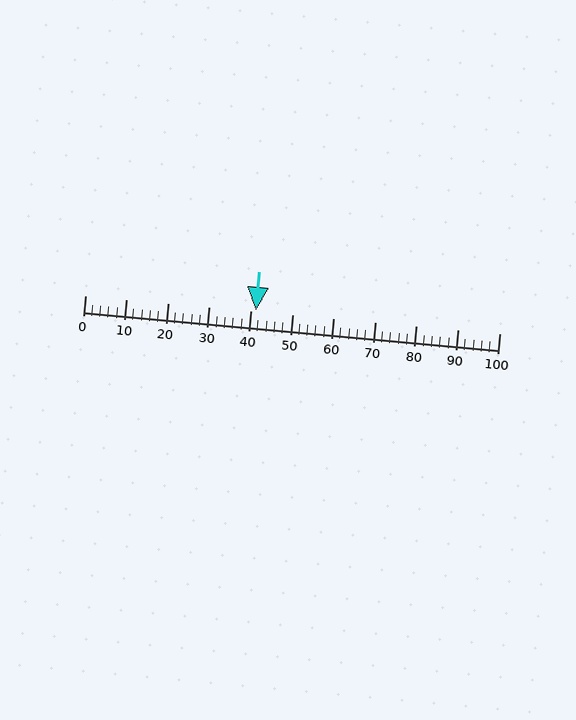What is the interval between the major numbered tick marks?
The major tick marks are spaced 10 units apart.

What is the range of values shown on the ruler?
The ruler shows values from 0 to 100.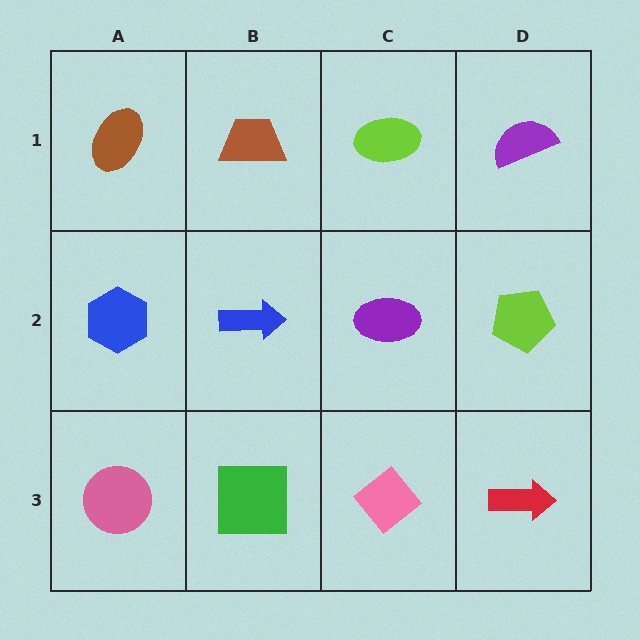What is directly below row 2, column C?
A pink diamond.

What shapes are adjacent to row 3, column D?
A lime pentagon (row 2, column D), a pink diamond (row 3, column C).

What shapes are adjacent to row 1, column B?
A blue arrow (row 2, column B), a brown ellipse (row 1, column A), a lime ellipse (row 1, column C).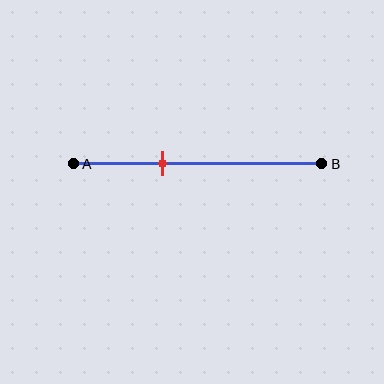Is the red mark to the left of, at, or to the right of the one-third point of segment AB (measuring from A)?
The red mark is approximately at the one-third point of segment AB.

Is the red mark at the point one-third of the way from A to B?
Yes, the mark is approximately at the one-third point.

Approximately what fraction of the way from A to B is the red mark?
The red mark is approximately 35% of the way from A to B.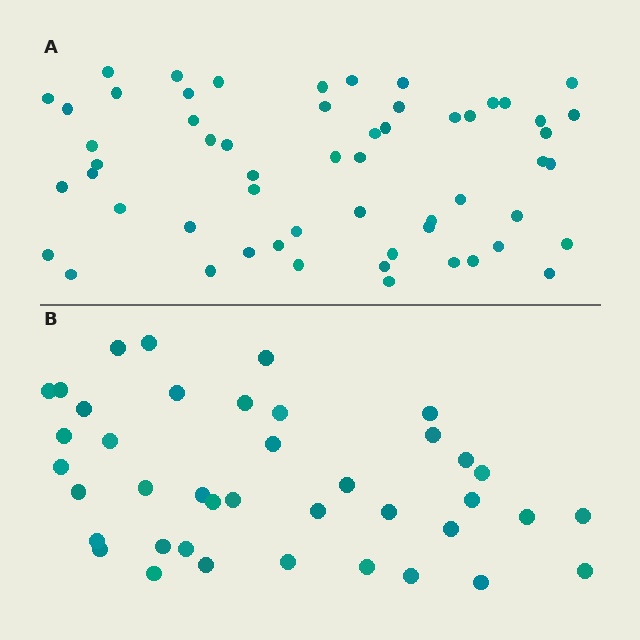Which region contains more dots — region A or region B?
Region A (the top region) has more dots.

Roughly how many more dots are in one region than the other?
Region A has approximately 15 more dots than region B.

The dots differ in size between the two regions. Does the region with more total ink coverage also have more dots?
No. Region B has more total ink coverage because its dots are larger, but region A actually contains more individual dots. Total area can be misleading — the number of items is what matters here.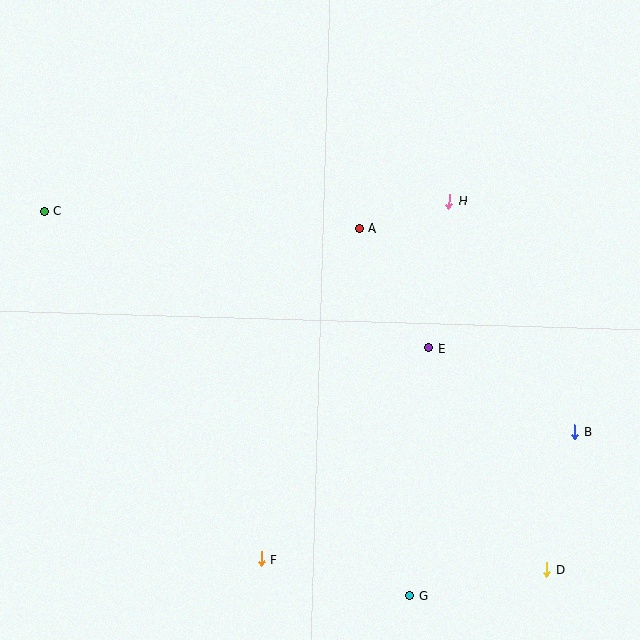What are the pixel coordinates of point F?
Point F is at (261, 559).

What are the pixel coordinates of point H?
Point H is at (449, 201).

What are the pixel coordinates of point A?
Point A is at (359, 228).